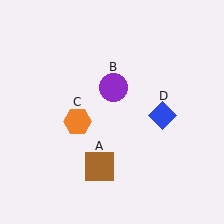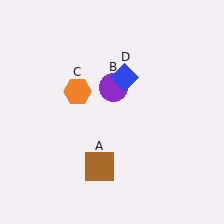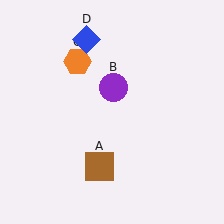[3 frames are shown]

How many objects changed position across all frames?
2 objects changed position: orange hexagon (object C), blue diamond (object D).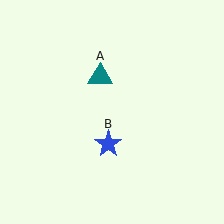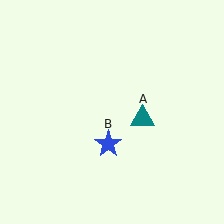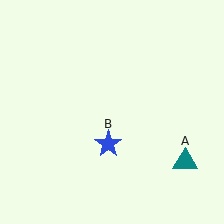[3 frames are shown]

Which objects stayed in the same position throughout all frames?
Blue star (object B) remained stationary.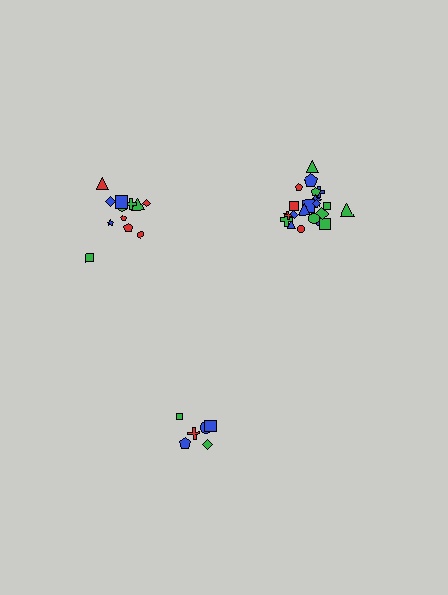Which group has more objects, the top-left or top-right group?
The top-right group.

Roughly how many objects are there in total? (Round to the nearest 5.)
Roughly 40 objects in total.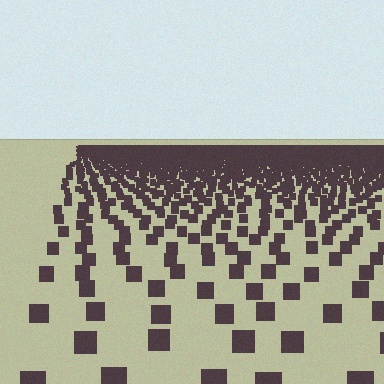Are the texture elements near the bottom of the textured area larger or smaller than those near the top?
Larger. Near the bottom, elements are closer to the viewer and appear at a bigger on-screen size.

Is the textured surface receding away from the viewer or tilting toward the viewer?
The surface is receding away from the viewer. Texture elements get smaller and denser toward the top.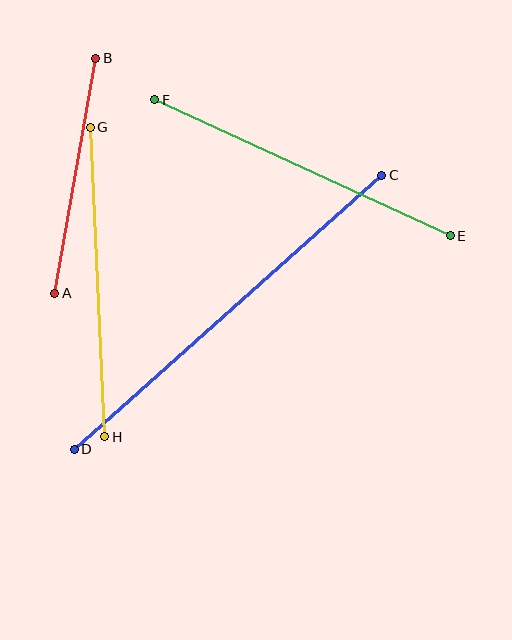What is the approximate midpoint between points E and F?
The midpoint is at approximately (302, 168) pixels.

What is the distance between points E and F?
The distance is approximately 325 pixels.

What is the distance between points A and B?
The distance is approximately 238 pixels.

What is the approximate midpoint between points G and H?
The midpoint is at approximately (97, 282) pixels.